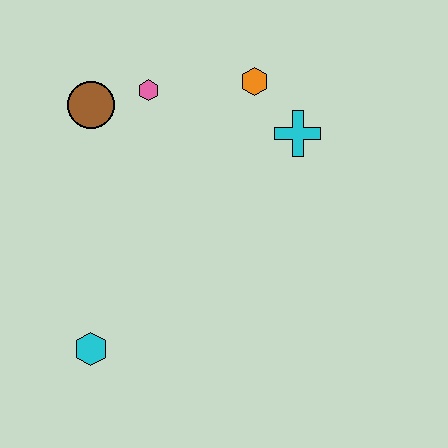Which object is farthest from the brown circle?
The cyan hexagon is farthest from the brown circle.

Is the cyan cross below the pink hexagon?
Yes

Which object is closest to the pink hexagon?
The brown circle is closest to the pink hexagon.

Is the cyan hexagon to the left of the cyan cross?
Yes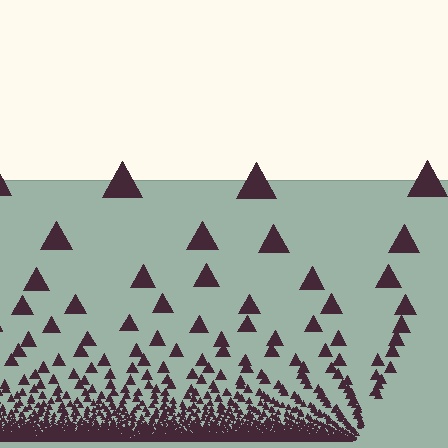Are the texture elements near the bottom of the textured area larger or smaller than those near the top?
Smaller. The gradient is inverted — elements near the bottom are smaller and denser.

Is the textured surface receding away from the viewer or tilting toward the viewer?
The surface appears to tilt toward the viewer. Texture elements get larger and sparser toward the top.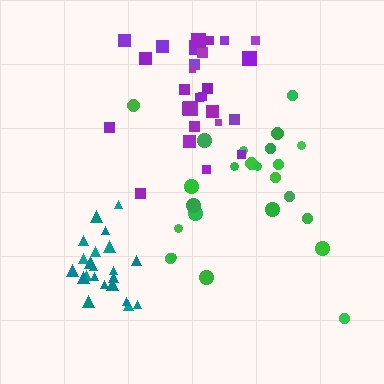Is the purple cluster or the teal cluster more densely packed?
Teal.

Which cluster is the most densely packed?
Teal.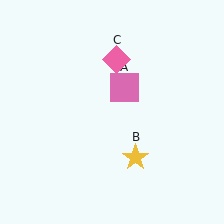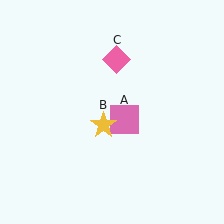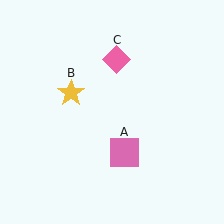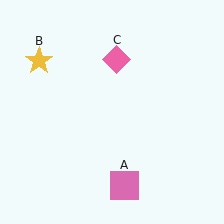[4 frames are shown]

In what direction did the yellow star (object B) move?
The yellow star (object B) moved up and to the left.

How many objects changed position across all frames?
2 objects changed position: pink square (object A), yellow star (object B).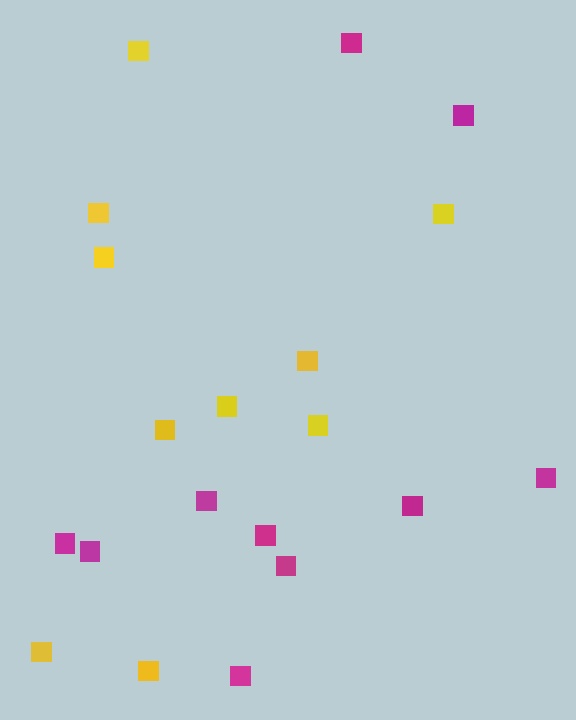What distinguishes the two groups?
There are 2 groups: one group of yellow squares (10) and one group of magenta squares (10).